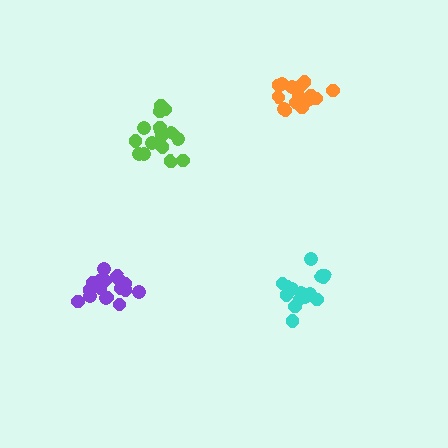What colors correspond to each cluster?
The clusters are colored: purple, lime, orange, cyan.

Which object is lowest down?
The purple cluster is bottommost.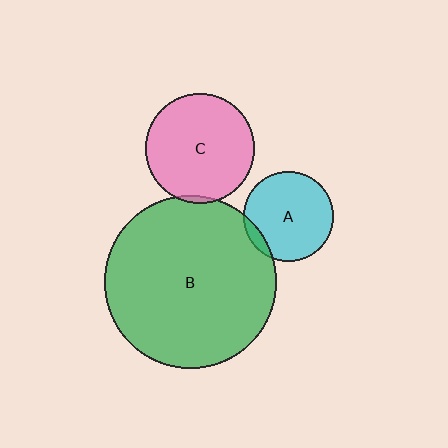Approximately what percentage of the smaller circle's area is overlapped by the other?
Approximately 5%.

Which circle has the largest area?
Circle B (green).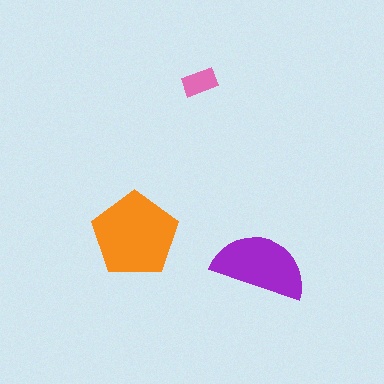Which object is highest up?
The pink rectangle is topmost.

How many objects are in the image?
There are 3 objects in the image.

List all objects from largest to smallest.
The orange pentagon, the purple semicircle, the pink rectangle.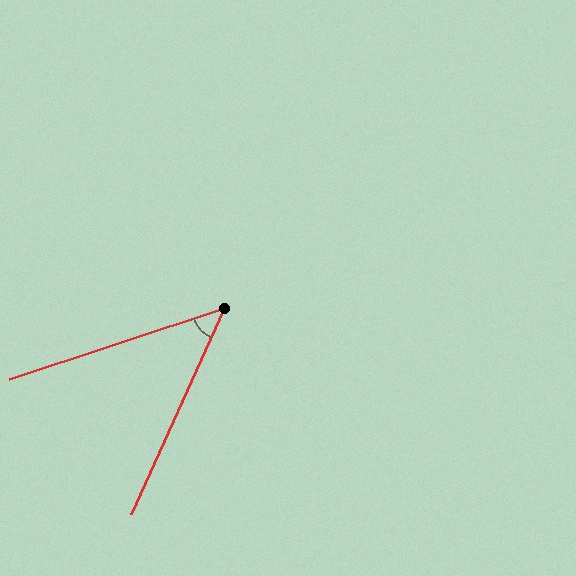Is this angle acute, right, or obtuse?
It is acute.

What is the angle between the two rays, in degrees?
Approximately 47 degrees.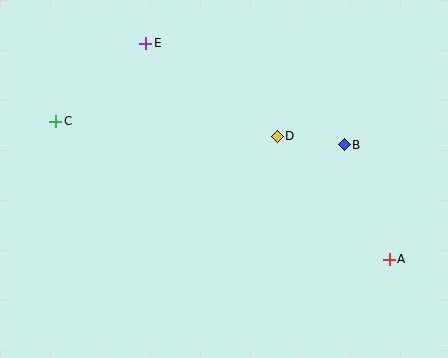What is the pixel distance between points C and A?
The distance between C and A is 361 pixels.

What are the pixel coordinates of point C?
Point C is at (56, 121).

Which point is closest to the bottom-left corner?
Point C is closest to the bottom-left corner.